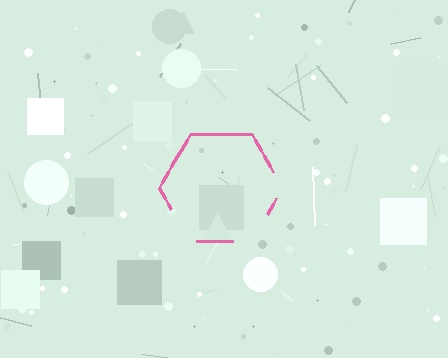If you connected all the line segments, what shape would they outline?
They would outline a hexagon.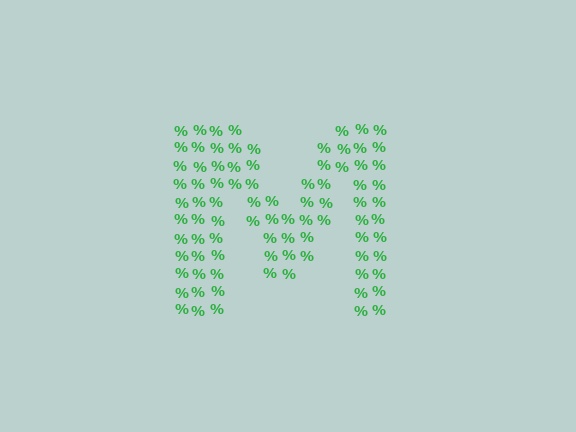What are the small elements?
The small elements are percent signs.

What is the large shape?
The large shape is the letter M.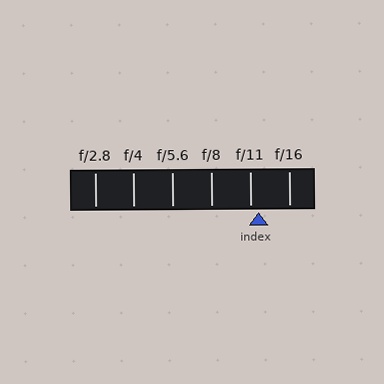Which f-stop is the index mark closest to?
The index mark is closest to f/11.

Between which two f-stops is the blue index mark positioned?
The index mark is between f/11 and f/16.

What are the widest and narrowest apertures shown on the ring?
The widest aperture shown is f/2.8 and the narrowest is f/16.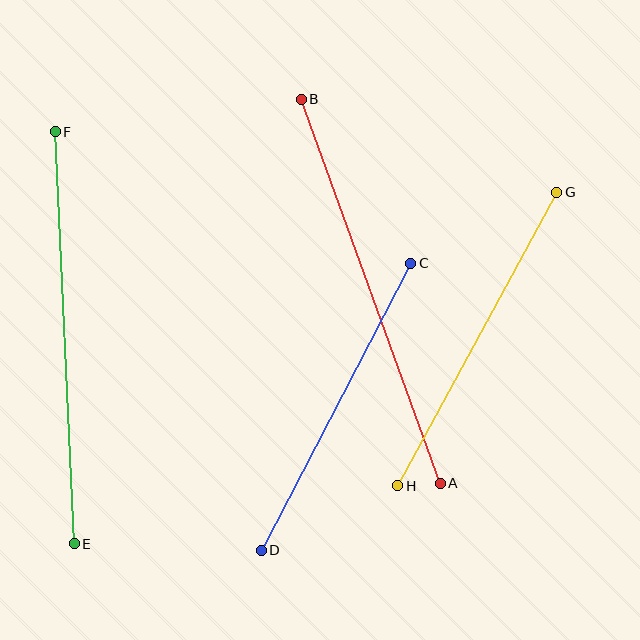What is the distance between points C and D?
The distance is approximately 323 pixels.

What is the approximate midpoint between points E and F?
The midpoint is at approximately (65, 338) pixels.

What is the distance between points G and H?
The distance is approximately 334 pixels.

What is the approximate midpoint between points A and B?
The midpoint is at approximately (371, 291) pixels.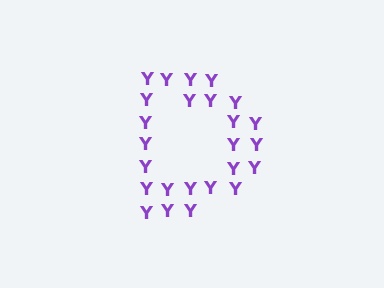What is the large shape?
The large shape is the letter D.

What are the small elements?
The small elements are letter Y's.